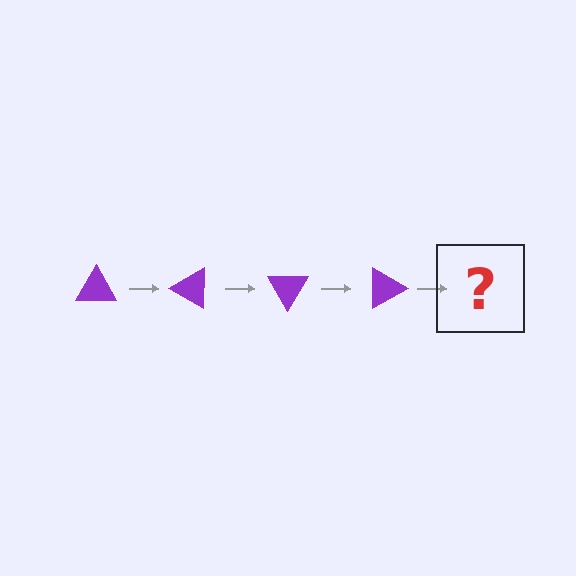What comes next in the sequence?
The next element should be a purple triangle rotated 120 degrees.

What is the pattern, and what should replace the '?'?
The pattern is that the triangle rotates 30 degrees each step. The '?' should be a purple triangle rotated 120 degrees.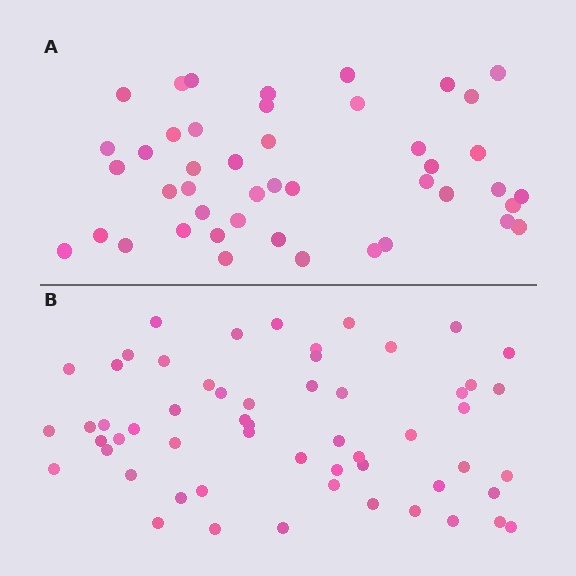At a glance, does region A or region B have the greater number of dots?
Region B (the bottom region) has more dots.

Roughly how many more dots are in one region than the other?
Region B has roughly 12 or so more dots than region A.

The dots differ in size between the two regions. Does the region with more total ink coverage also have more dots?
No. Region A has more total ink coverage because its dots are larger, but region B actually contains more individual dots. Total area can be misleading — the number of items is what matters here.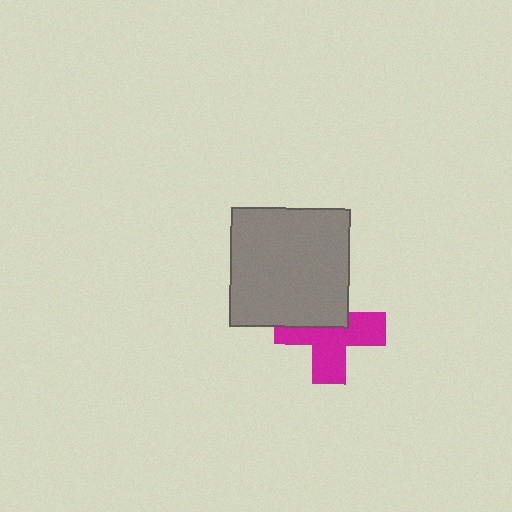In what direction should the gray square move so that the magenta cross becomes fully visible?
The gray square should move up. That is the shortest direction to clear the overlap and leave the magenta cross fully visible.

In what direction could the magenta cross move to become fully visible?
The magenta cross could move down. That would shift it out from behind the gray square entirely.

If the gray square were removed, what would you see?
You would see the complete magenta cross.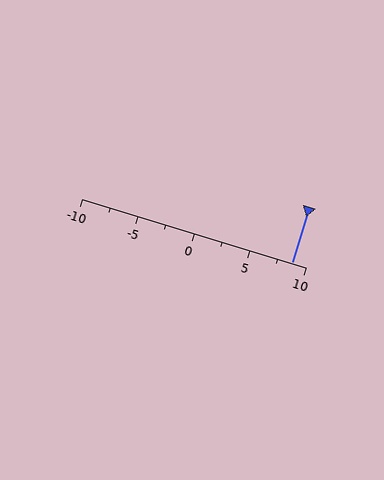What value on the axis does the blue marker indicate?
The marker indicates approximately 8.8.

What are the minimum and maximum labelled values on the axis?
The axis runs from -10 to 10.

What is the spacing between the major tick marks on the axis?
The major ticks are spaced 5 apart.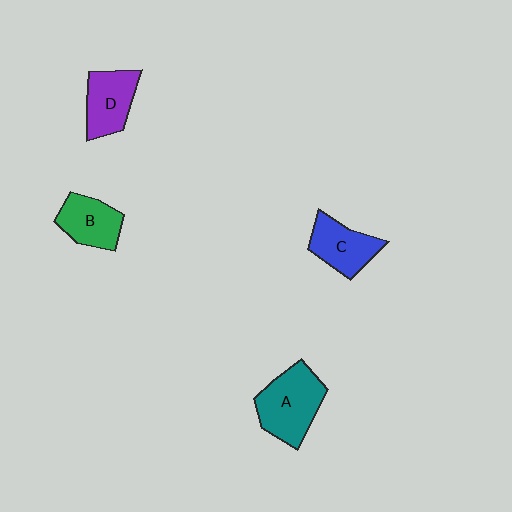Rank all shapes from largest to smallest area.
From largest to smallest: A (teal), D (purple), C (blue), B (green).